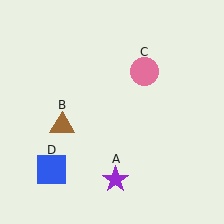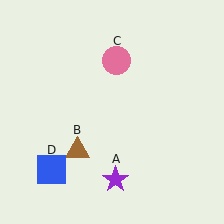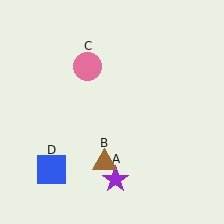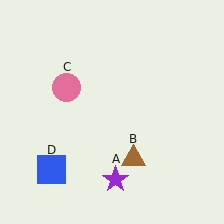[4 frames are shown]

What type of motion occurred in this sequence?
The brown triangle (object B), pink circle (object C) rotated counterclockwise around the center of the scene.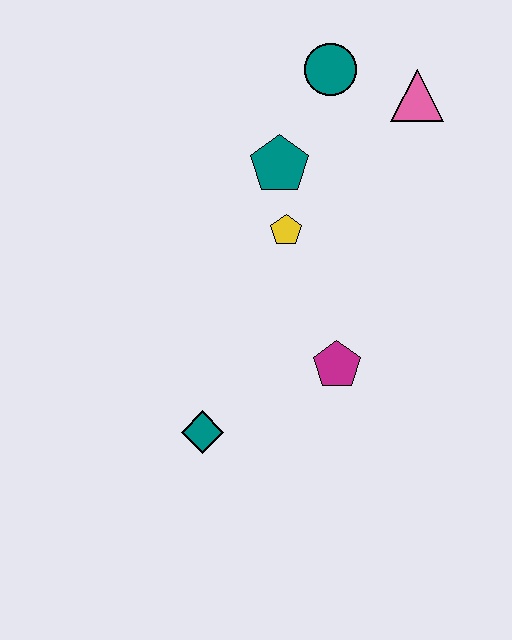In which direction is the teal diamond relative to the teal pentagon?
The teal diamond is below the teal pentagon.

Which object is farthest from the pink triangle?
The teal diamond is farthest from the pink triangle.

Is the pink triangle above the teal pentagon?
Yes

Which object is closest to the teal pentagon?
The yellow pentagon is closest to the teal pentagon.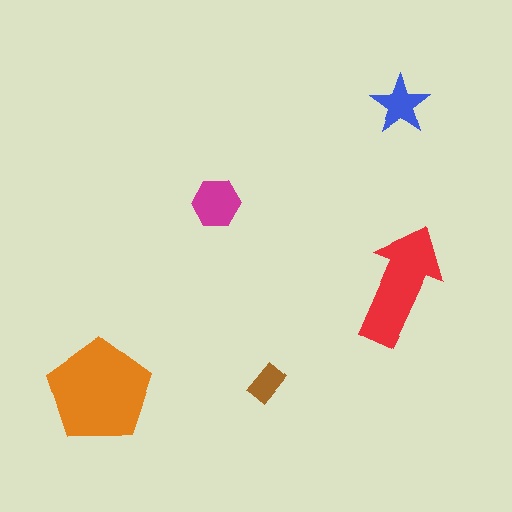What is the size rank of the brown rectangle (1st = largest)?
5th.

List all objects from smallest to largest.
The brown rectangle, the blue star, the magenta hexagon, the red arrow, the orange pentagon.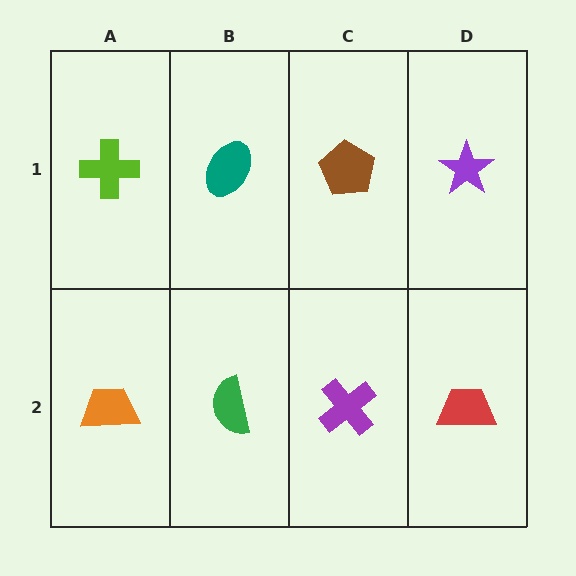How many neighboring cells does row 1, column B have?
3.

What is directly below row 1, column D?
A red trapezoid.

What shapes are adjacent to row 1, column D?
A red trapezoid (row 2, column D), a brown pentagon (row 1, column C).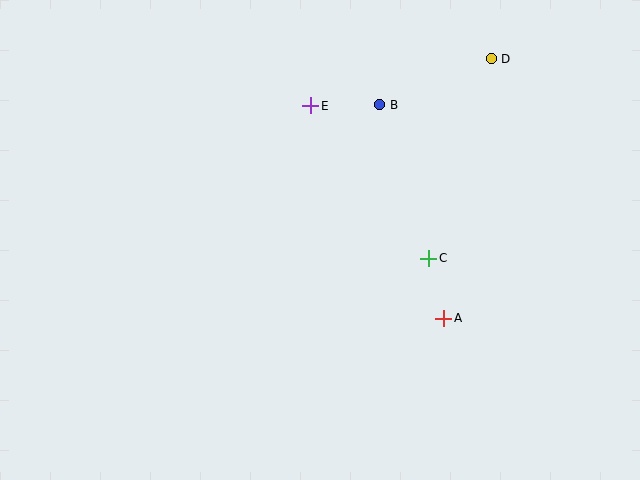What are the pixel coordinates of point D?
Point D is at (491, 59).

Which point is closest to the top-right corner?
Point D is closest to the top-right corner.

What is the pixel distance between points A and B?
The distance between A and B is 223 pixels.